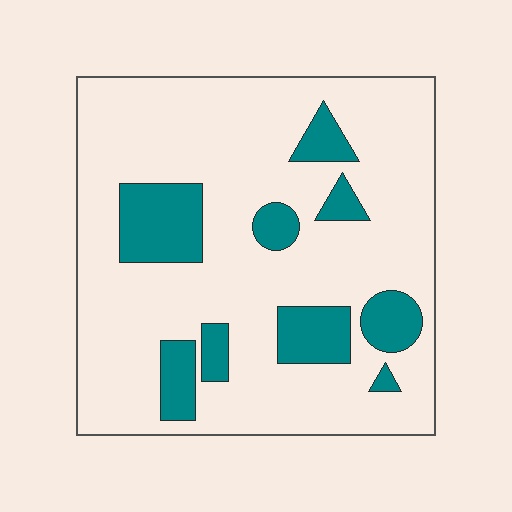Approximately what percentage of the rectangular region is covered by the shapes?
Approximately 20%.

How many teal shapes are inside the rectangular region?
9.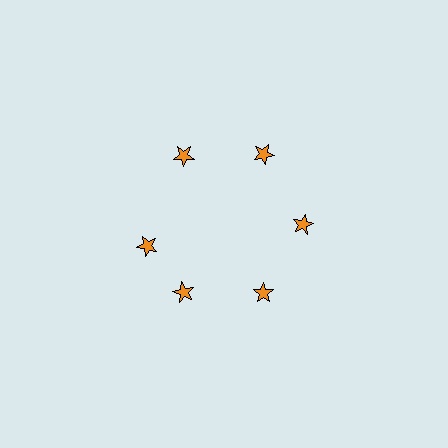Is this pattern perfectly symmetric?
No. The 6 orange stars are arranged in a ring, but one element near the 9 o'clock position is rotated out of alignment along the ring, breaking the 6-fold rotational symmetry.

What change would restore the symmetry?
The symmetry would be restored by rotating it back into even spacing with its neighbors so that all 6 stars sit at equal angles and equal distance from the center.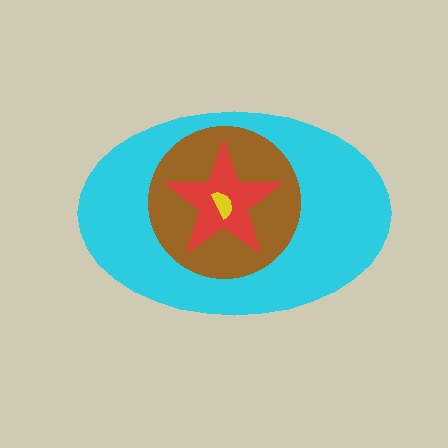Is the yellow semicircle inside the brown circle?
Yes.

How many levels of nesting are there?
4.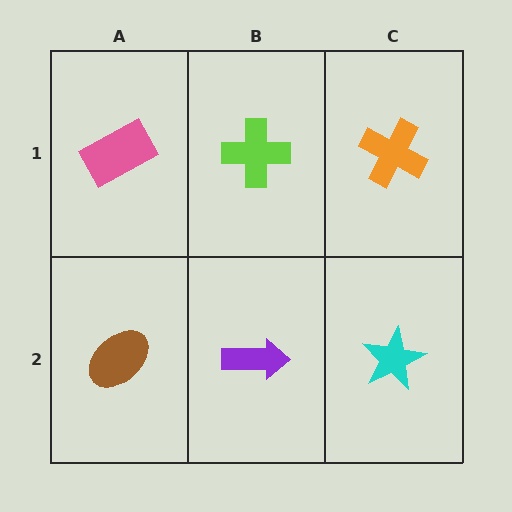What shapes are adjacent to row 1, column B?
A purple arrow (row 2, column B), a pink rectangle (row 1, column A), an orange cross (row 1, column C).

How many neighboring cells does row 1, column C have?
2.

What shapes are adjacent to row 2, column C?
An orange cross (row 1, column C), a purple arrow (row 2, column B).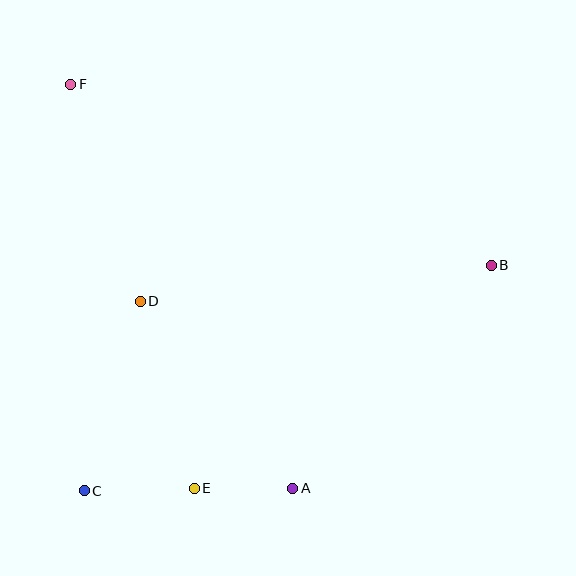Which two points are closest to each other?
Points A and E are closest to each other.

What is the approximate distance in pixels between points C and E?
The distance between C and E is approximately 110 pixels.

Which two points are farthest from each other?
Points B and C are farthest from each other.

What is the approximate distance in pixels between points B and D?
The distance between B and D is approximately 353 pixels.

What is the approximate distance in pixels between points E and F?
The distance between E and F is approximately 423 pixels.